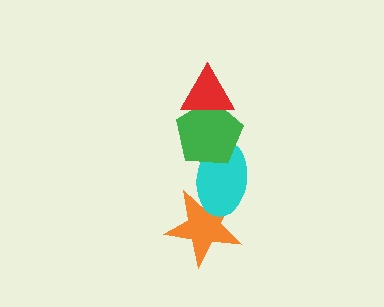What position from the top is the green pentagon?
The green pentagon is 2nd from the top.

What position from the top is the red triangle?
The red triangle is 1st from the top.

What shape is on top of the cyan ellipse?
The green pentagon is on top of the cyan ellipse.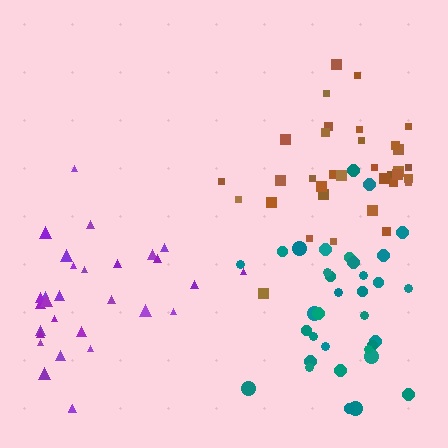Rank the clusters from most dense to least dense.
brown, teal, purple.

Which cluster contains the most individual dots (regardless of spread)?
Brown (35).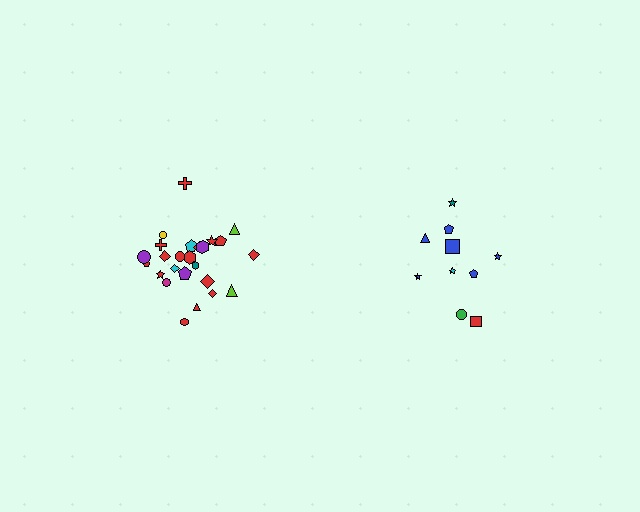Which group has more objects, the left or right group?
The left group.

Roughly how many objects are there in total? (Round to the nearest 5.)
Roughly 35 objects in total.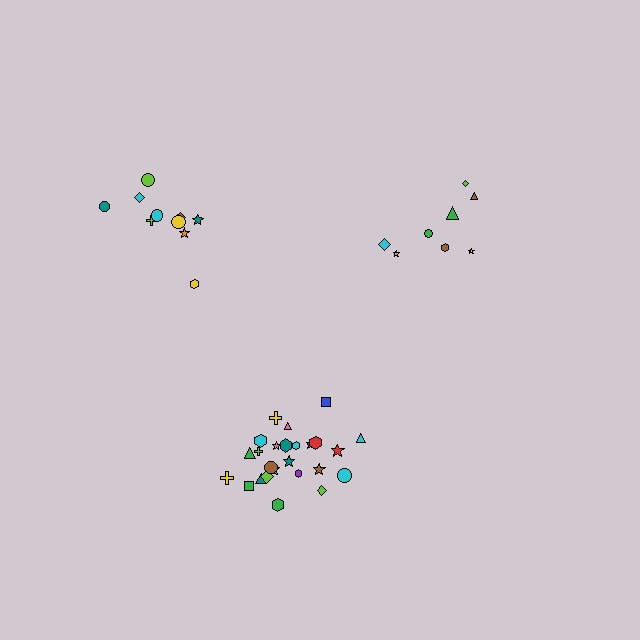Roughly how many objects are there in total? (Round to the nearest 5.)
Roughly 45 objects in total.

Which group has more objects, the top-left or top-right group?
The top-left group.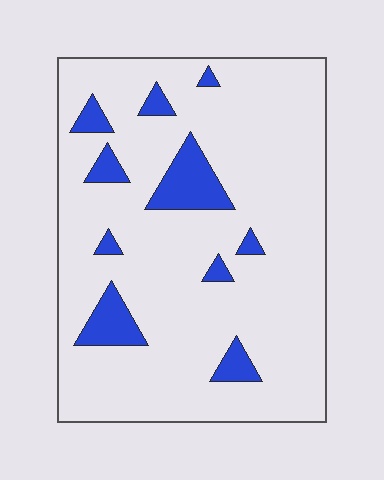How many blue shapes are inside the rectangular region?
10.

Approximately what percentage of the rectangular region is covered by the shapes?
Approximately 10%.